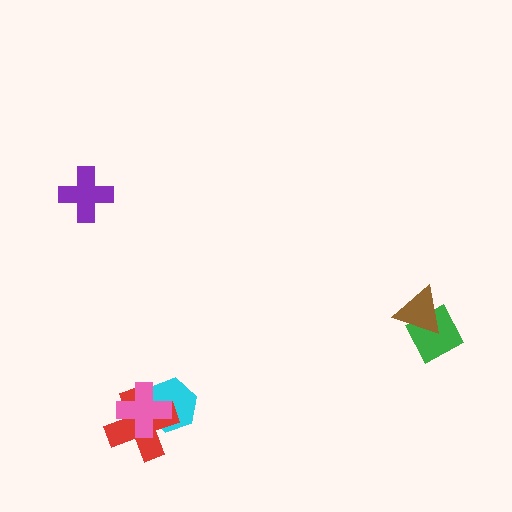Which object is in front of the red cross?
The pink cross is in front of the red cross.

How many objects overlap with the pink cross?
2 objects overlap with the pink cross.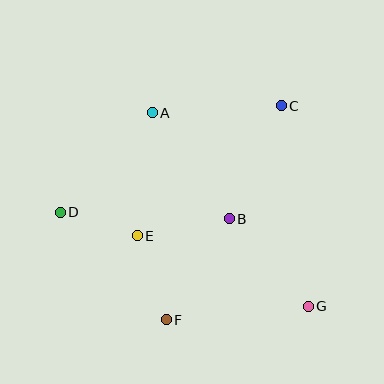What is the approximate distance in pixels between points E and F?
The distance between E and F is approximately 89 pixels.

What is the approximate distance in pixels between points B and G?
The distance between B and G is approximately 118 pixels.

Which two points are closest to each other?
Points D and E are closest to each other.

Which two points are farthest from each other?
Points D and G are farthest from each other.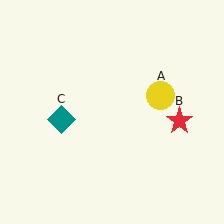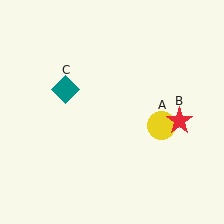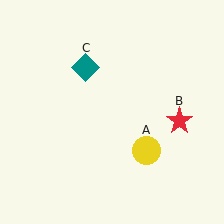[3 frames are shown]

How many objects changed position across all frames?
2 objects changed position: yellow circle (object A), teal diamond (object C).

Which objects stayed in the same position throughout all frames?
Red star (object B) remained stationary.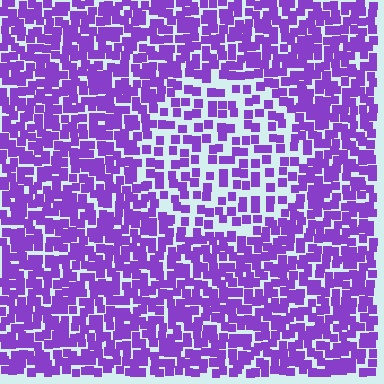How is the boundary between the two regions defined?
The boundary is defined by a change in element density (approximately 1.9x ratio). All elements are the same color, size, and shape.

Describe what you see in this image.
The image contains small purple elements arranged at two different densities. A circle-shaped region is visible where the elements are less densely packed than the surrounding area.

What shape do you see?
I see a circle.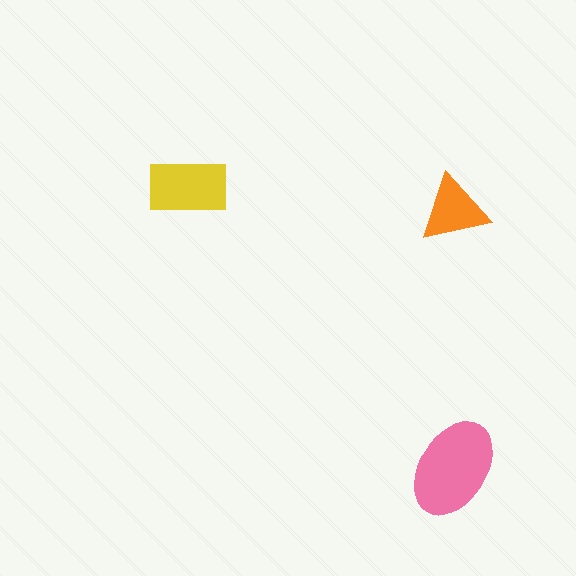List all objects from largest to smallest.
The pink ellipse, the yellow rectangle, the orange triangle.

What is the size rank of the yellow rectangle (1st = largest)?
2nd.